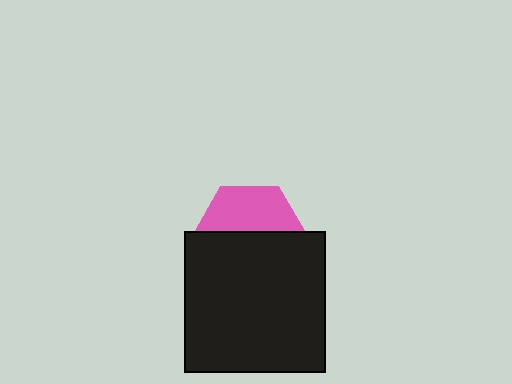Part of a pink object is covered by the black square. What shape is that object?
It is a hexagon.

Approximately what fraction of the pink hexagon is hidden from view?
Roughly 57% of the pink hexagon is hidden behind the black square.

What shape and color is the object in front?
The object in front is a black square.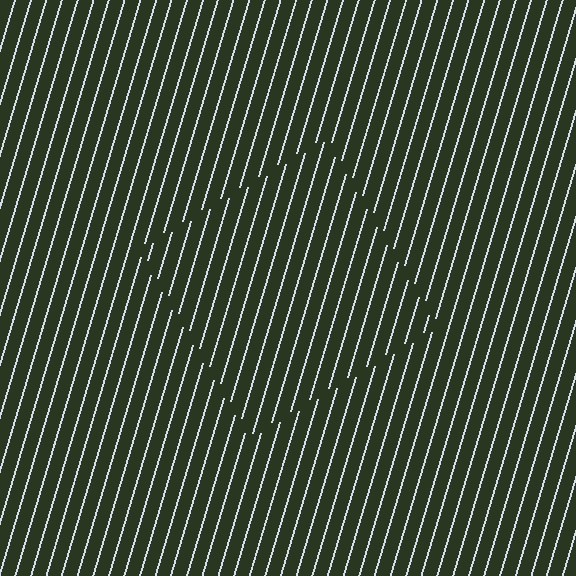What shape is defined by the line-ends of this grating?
An illusory square. The interior of the shape contains the same grating, shifted by half a period — the contour is defined by the phase discontinuity where line-ends from the inner and outer gratings abut.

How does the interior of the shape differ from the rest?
The interior of the shape contains the same grating, shifted by half a period — the contour is defined by the phase discontinuity where line-ends from the inner and outer gratings abut.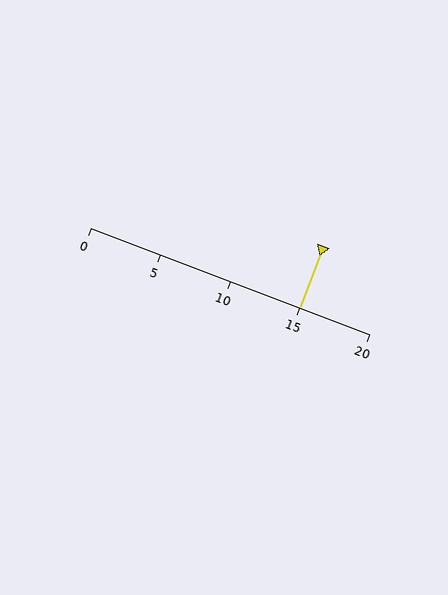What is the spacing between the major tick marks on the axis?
The major ticks are spaced 5 apart.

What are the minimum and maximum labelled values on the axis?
The axis runs from 0 to 20.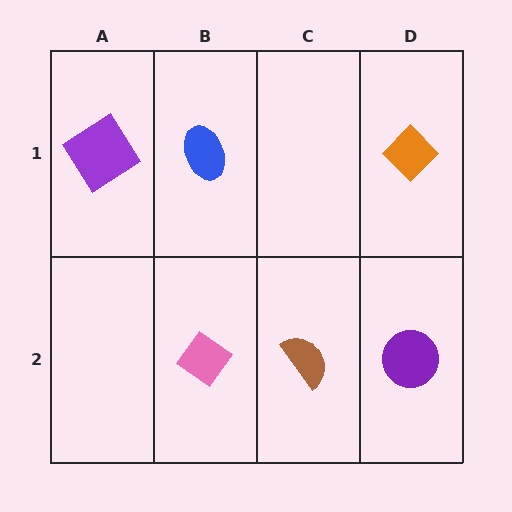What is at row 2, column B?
A pink diamond.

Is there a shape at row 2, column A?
No, that cell is empty.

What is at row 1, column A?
A purple diamond.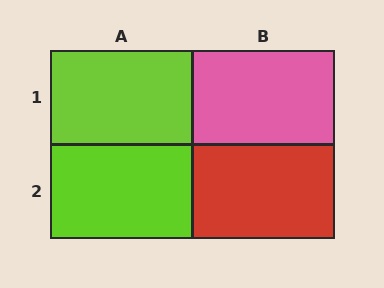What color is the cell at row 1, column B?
Pink.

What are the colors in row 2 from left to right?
Lime, red.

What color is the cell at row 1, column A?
Lime.